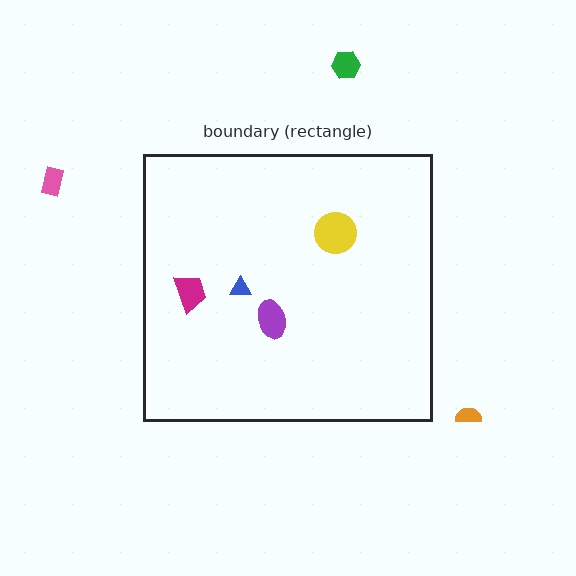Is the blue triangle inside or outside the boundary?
Inside.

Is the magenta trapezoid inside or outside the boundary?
Inside.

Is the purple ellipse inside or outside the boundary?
Inside.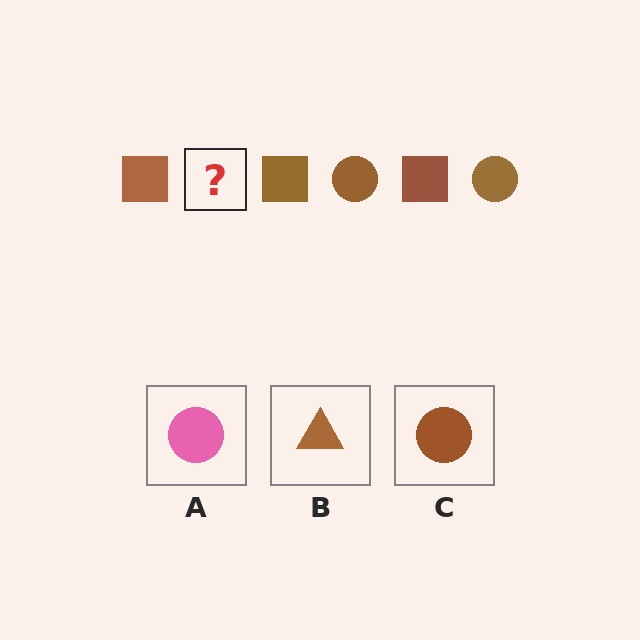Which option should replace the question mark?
Option C.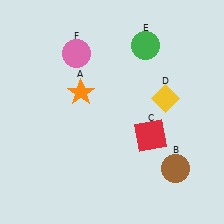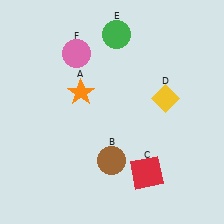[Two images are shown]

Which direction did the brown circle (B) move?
The brown circle (B) moved left.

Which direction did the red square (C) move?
The red square (C) moved down.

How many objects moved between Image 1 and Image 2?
3 objects moved between the two images.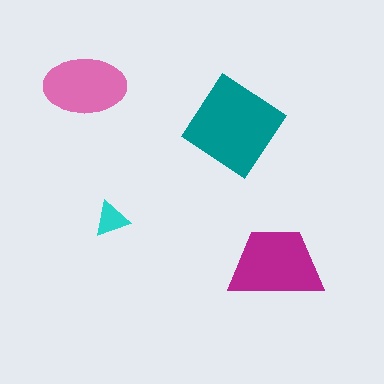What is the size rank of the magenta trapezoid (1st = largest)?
2nd.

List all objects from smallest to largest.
The cyan triangle, the pink ellipse, the magenta trapezoid, the teal diamond.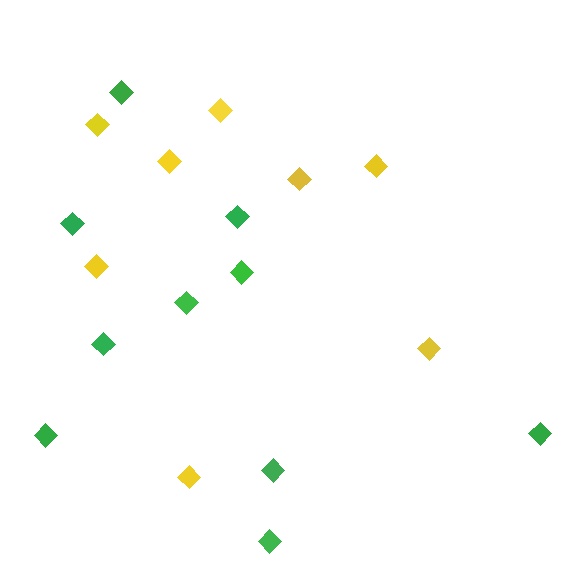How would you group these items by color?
There are 2 groups: one group of green diamonds (10) and one group of yellow diamonds (8).